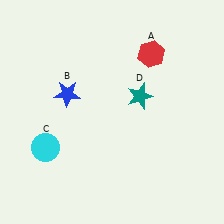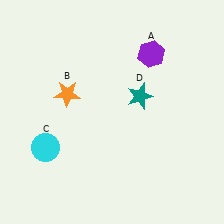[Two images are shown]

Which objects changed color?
A changed from red to purple. B changed from blue to orange.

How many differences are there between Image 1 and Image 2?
There are 2 differences between the two images.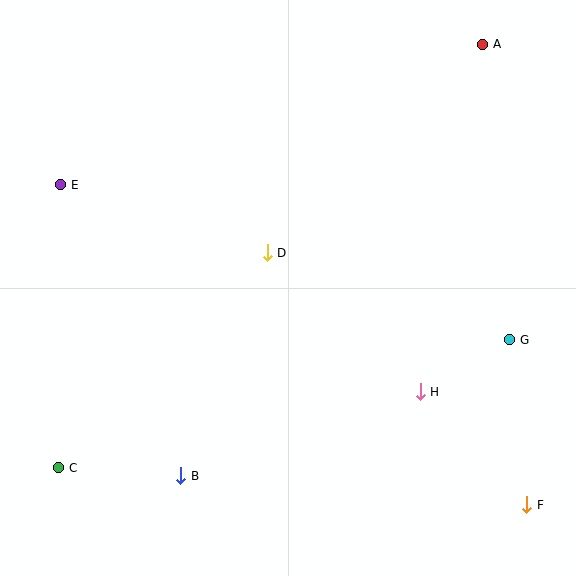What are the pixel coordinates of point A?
Point A is at (483, 44).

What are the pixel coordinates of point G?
Point G is at (510, 340).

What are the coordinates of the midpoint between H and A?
The midpoint between H and A is at (452, 218).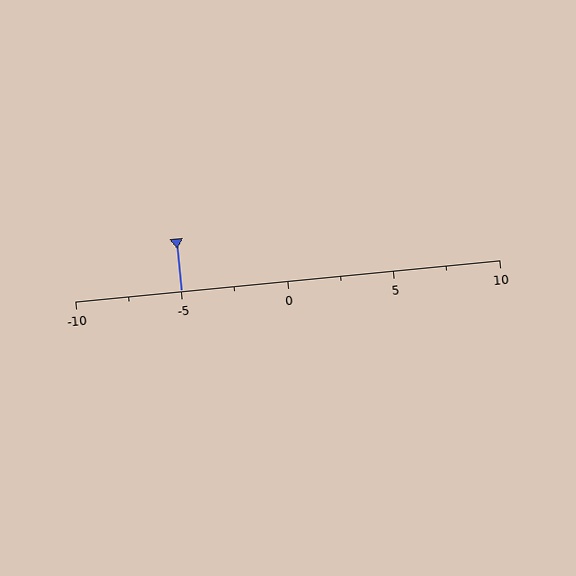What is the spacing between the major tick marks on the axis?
The major ticks are spaced 5 apart.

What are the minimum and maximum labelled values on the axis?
The axis runs from -10 to 10.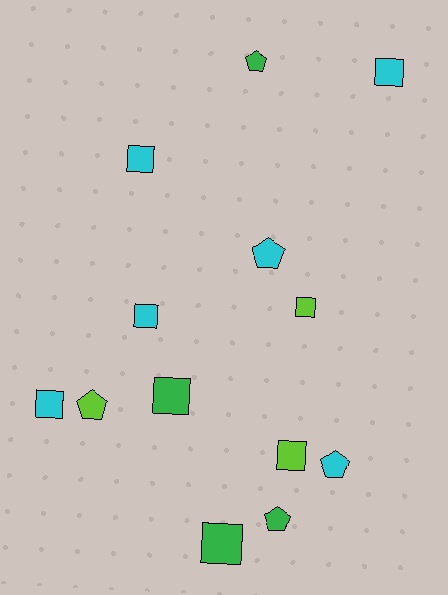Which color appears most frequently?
Cyan, with 6 objects.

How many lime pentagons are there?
There is 1 lime pentagon.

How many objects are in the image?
There are 13 objects.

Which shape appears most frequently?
Square, with 8 objects.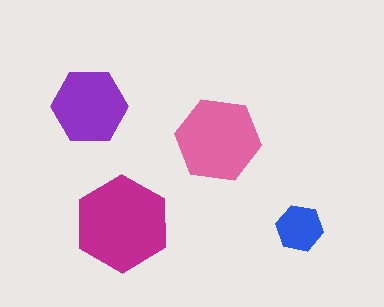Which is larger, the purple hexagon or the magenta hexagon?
The magenta one.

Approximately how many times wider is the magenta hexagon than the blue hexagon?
About 2 times wider.